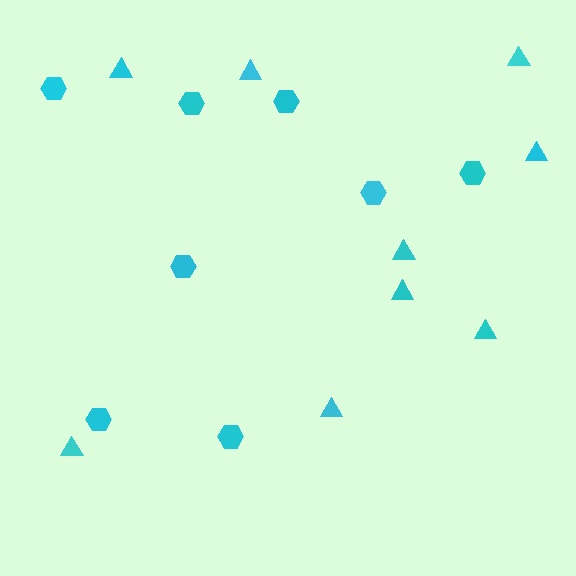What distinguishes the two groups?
There are 2 groups: one group of hexagons (8) and one group of triangles (9).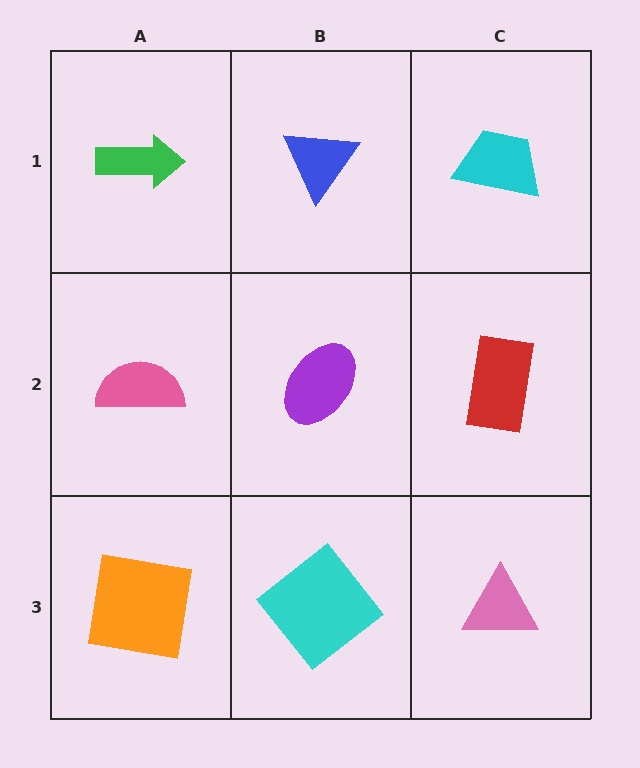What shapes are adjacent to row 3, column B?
A purple ellipse (row 2, column B), an orange square (row 3, column A), a pink triangle (row 3, column C).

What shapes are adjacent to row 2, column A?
A green arrow (row 1, column A), an orange square (row 3, column A), a purple ellipse (row 2, column B).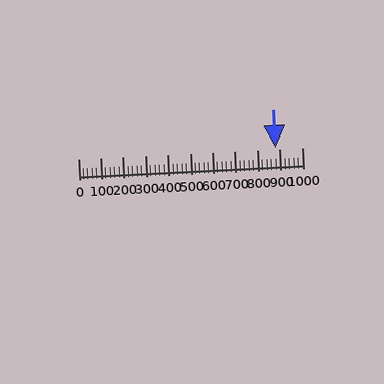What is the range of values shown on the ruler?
The ruler shows values from 0 to 1000.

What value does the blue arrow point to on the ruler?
The blue arrow points to approximately 880.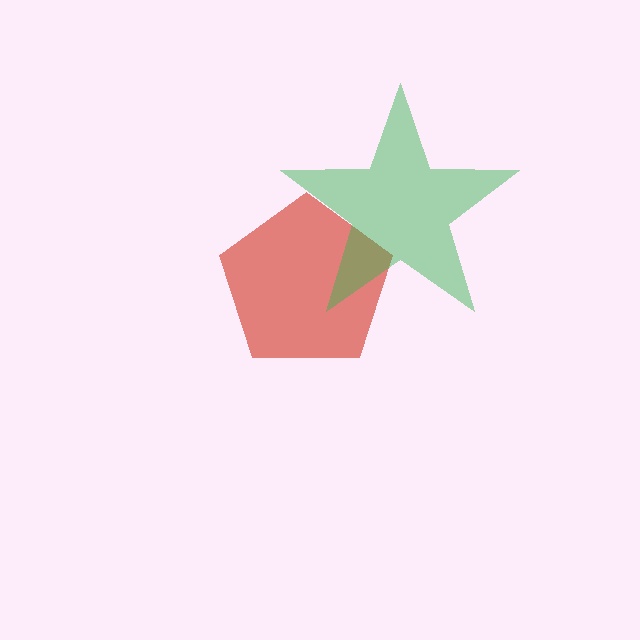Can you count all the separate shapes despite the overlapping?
Yes, there are 2 separate shapes.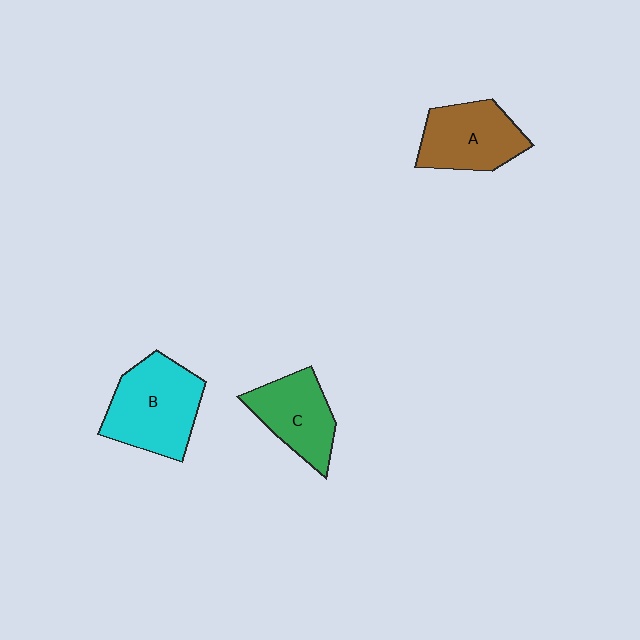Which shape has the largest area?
Shape B (cyan).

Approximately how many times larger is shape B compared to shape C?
Approximately 1.3 times.